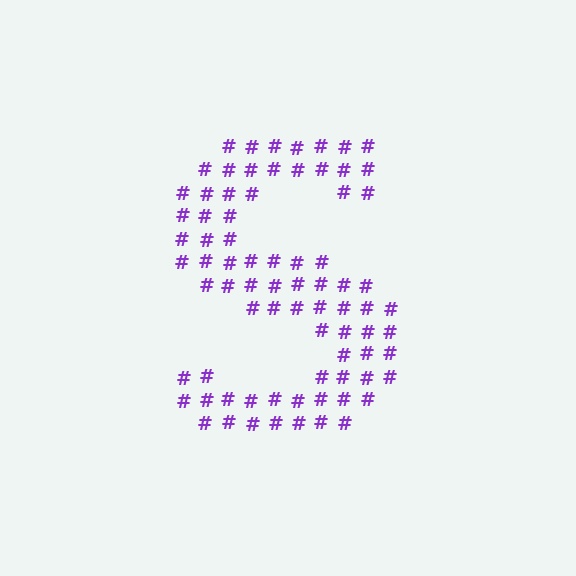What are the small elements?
The small elements are hash symbols.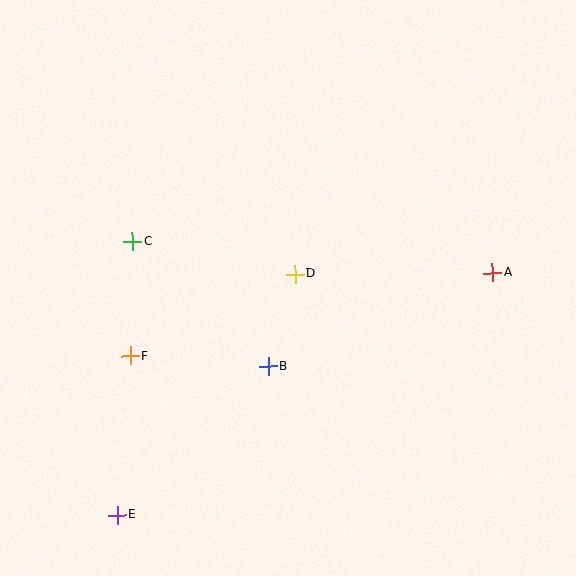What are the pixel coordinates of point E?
Point E is at (117, 515).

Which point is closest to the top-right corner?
Point A is closest to the top-right corner.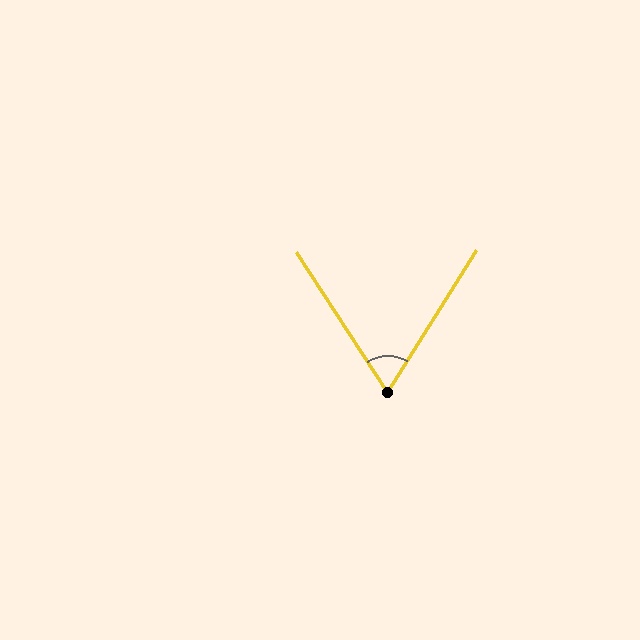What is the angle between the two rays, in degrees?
Approximately 65 degrees.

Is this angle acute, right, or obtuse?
It is acute.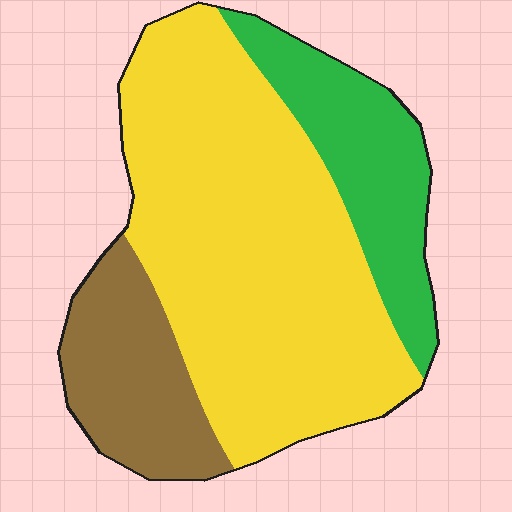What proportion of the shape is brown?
Brown takes up about one fifth (1/5) of the shape.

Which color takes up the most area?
Yellow, at roughly 60%.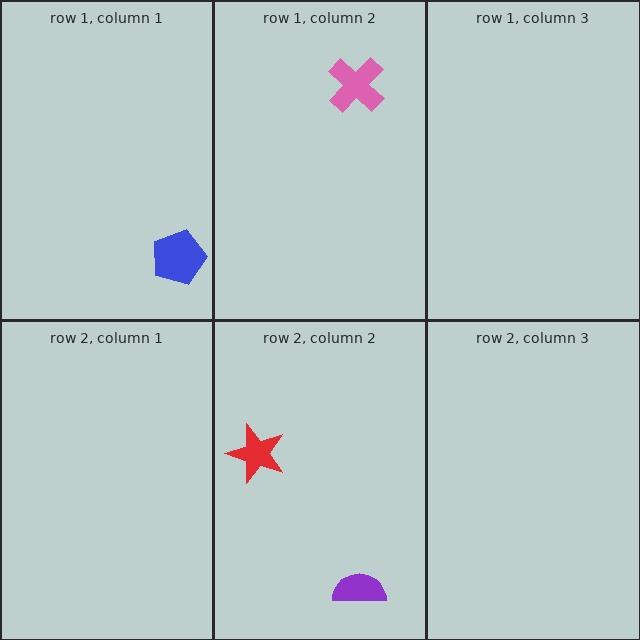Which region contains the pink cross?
The row 1, column 2 region.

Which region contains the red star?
The row 2, column 2 region.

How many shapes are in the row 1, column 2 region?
1.